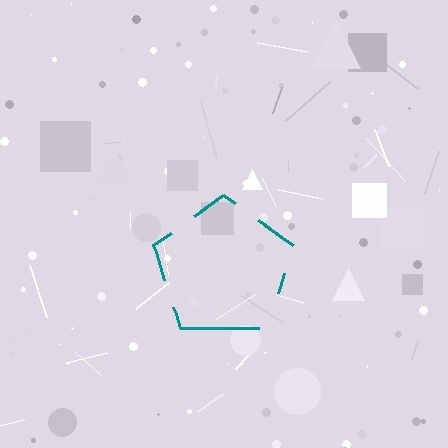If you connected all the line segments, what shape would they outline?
They would outline a pentagon.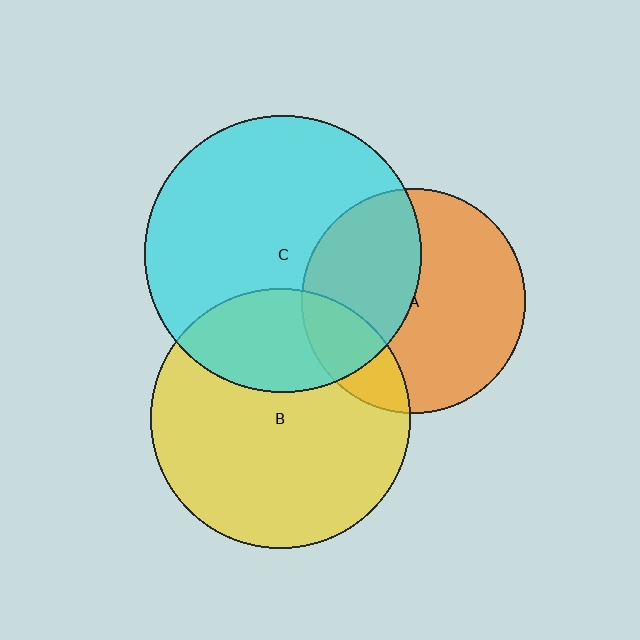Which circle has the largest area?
Circle C (cyan).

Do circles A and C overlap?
Yes.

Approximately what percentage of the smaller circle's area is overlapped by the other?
Approximately 40%.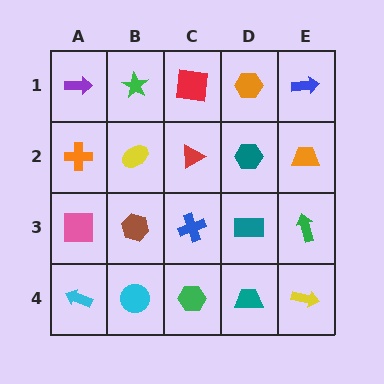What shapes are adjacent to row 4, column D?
A teal rectangle (row 3, column D), a green hexagon (row 4, column C), a yellow arrow (row 4, column E).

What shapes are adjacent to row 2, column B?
A green star (row 1, column B), a brown hexagon (row 3, column B), an orange cross (row 2, column A), a red triangle (row 2, column C).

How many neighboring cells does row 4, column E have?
2.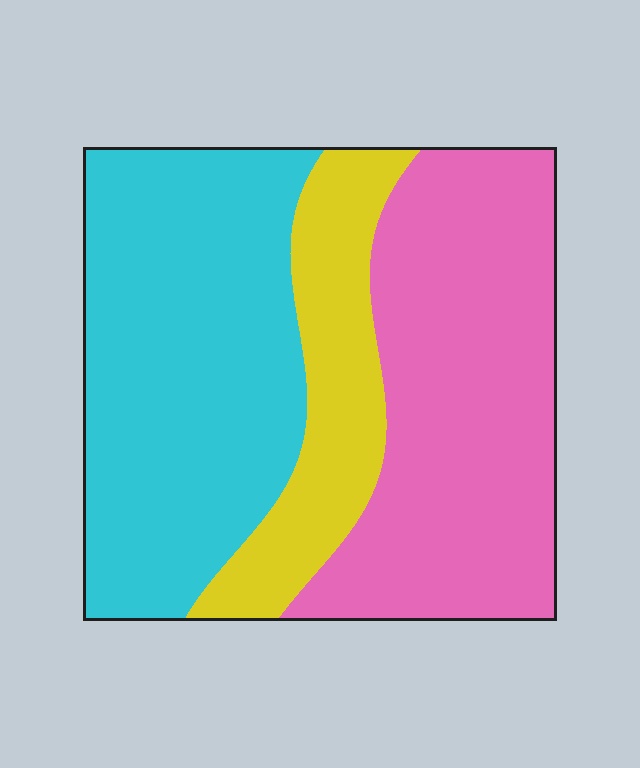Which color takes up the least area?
Yellow, at roughly 20%.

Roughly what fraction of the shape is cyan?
Cyan takes up between a third and a half of the shape.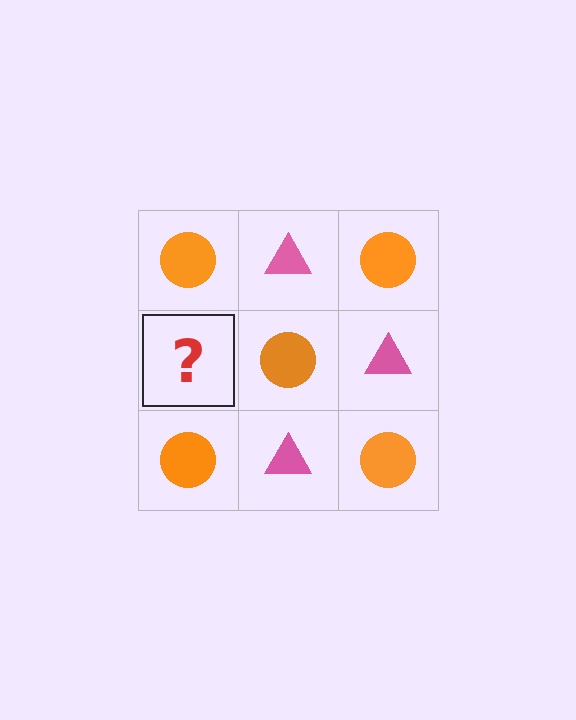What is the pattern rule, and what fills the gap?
The rule is that it alternates orange circle and pink triangle in a checkerboard pattern. The gap should be filled with a pink triangle.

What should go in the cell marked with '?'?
The missing cell should contain a pink triangle.